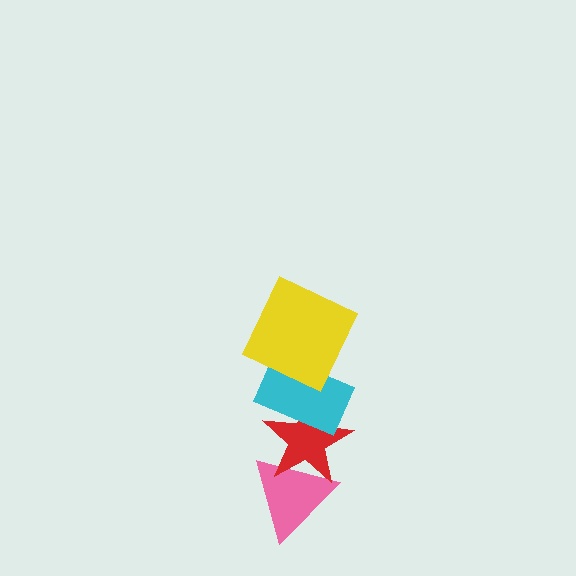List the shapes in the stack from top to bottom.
From top to bottom: the yellow square, the cyan rectangle, the red star, the pink triangle.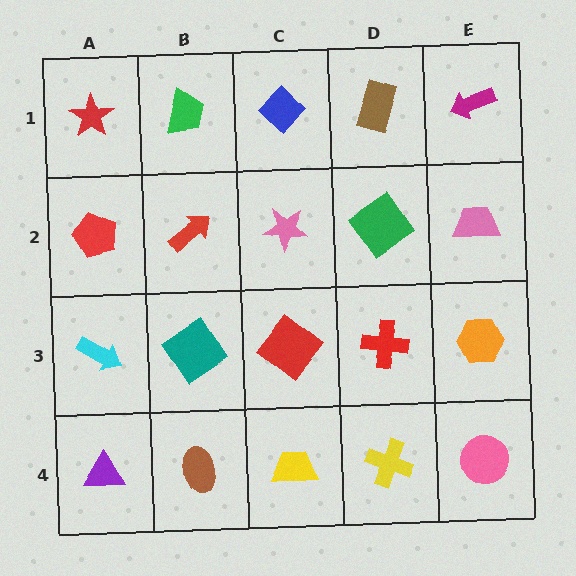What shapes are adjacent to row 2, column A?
A red star (row 1, column A), a cyan arrow (row 3, column A), a red arrow (row 2, column B).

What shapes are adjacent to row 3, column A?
A red pentagon (row 2, column A), a purple triangle (row 4, column A), a teal diamond (row 3, column B).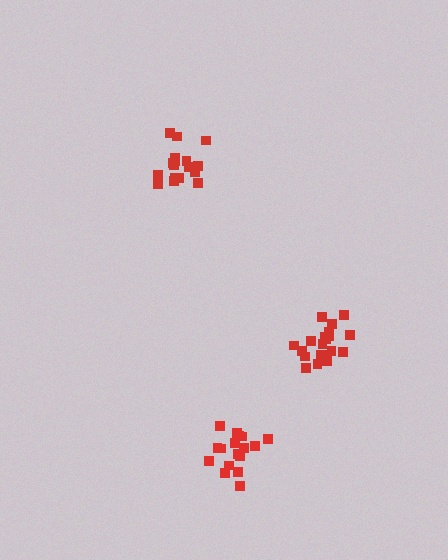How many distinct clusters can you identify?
There are 3 distinct clusters.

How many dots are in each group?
Group 1: 17 dots, Group 2: 20 dots, Group 3: 18 dots (55 total).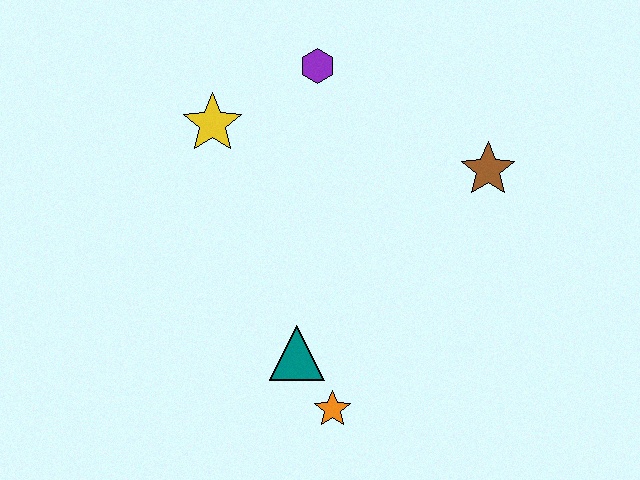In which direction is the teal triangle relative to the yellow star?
The teal triangle is below the yellow star.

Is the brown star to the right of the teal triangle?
Yes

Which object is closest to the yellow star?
The purple hexagon is closest to the yellow star.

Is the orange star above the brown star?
No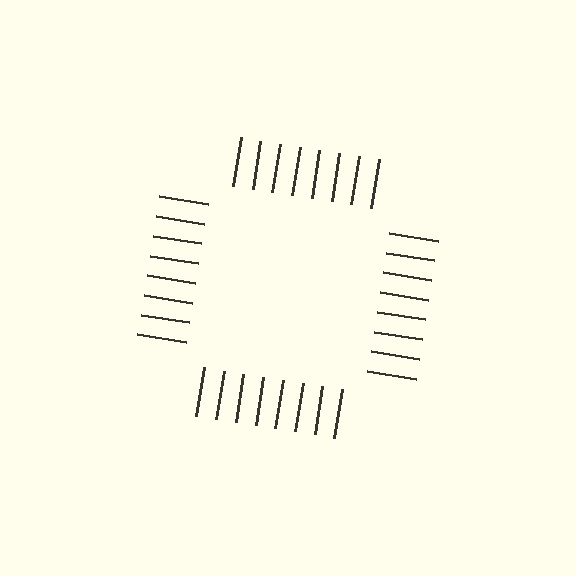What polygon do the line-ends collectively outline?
An illusory square — the line segments terminate on its edges but no continuous stroke is drawn.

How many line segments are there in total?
32 — 8 along each of the 4 edges.